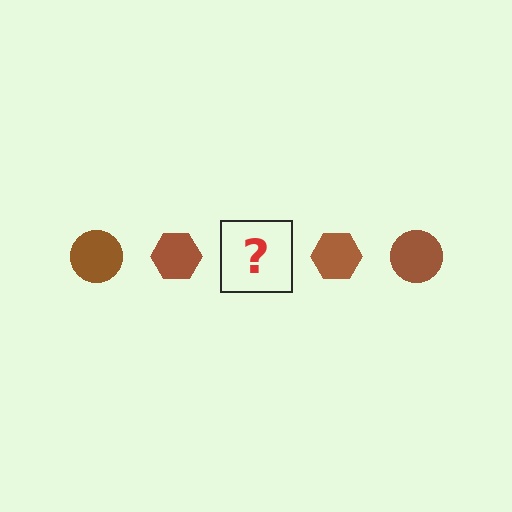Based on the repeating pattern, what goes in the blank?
The blank should be a brown circle.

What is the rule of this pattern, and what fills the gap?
The rule is that the pattern cycles through circle, hexagon shapes in brown. The gap should be filled with a brown circle.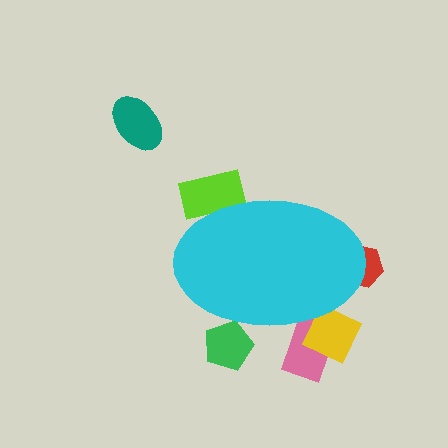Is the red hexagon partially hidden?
Yes, the red hexagon is partially hidden behind the cyan ellipse.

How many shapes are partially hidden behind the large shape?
5 shapes are partially hidden.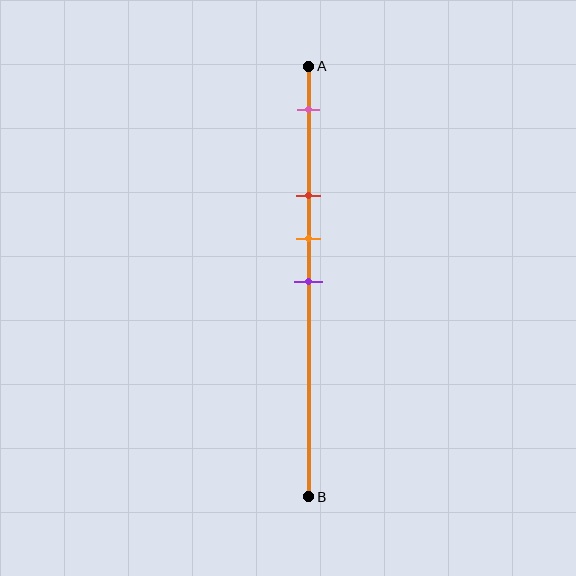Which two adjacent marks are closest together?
The orange and purple marks are the closest adjacent pair.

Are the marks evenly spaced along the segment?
No, the marks are not evenly spaced.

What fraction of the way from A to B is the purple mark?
The purple mark is approximately 50% (0.5) of the way from A to B.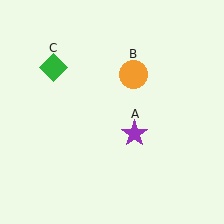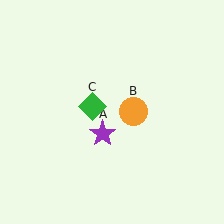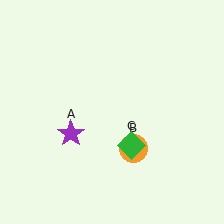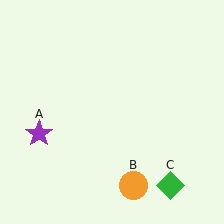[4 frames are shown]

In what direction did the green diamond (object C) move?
The green diamond (object C) moved down and to the right.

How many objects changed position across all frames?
3 objects changed position: purple star (object A), orange circle (object B), green diamond (object C).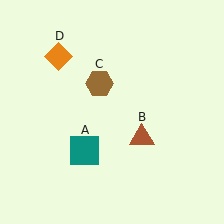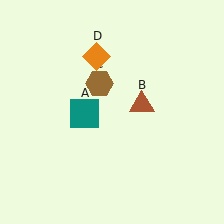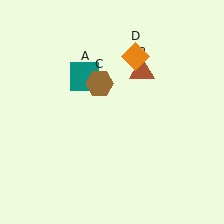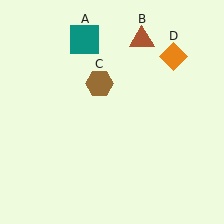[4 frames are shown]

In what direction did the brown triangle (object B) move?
The brown triangle (object B) moved up.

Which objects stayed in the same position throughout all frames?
Brown hexagon (object C) remained stationary.